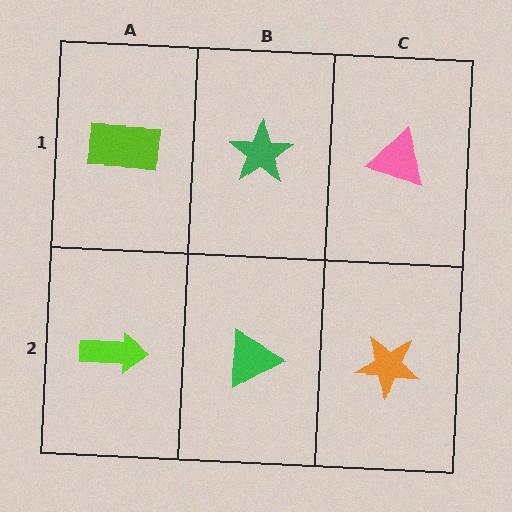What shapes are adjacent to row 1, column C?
An orange star (row 2, column C), a green star (row 1, column B).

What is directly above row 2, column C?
A pink triangle.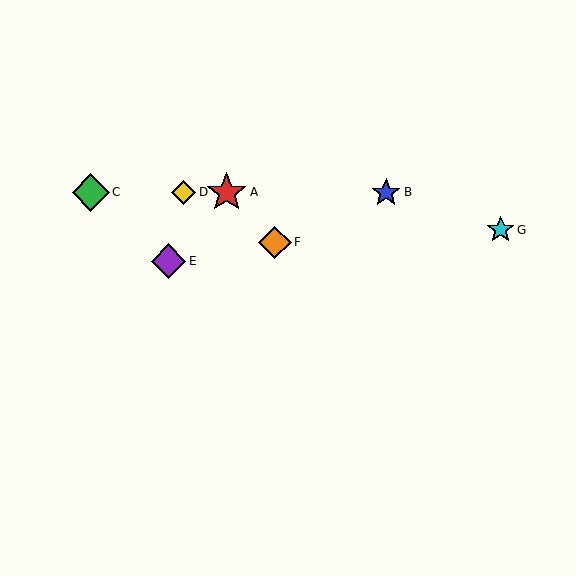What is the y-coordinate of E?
Object E is at y≈261.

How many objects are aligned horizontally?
4 objects (A, B, C, D) are aligned horizontally.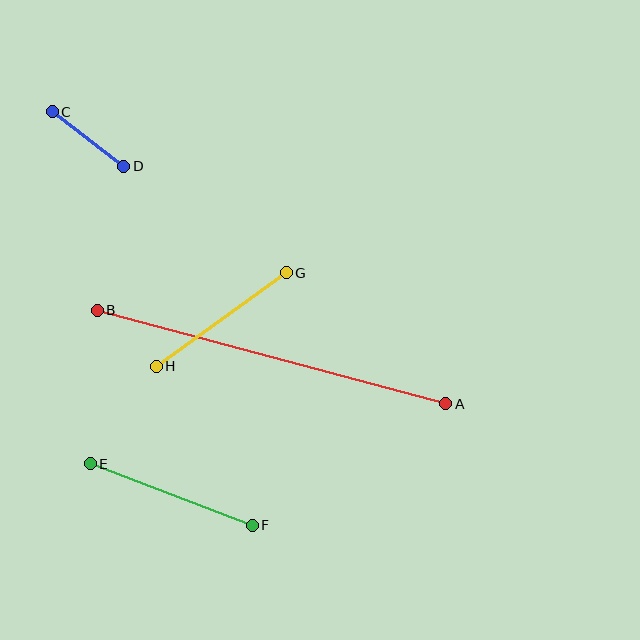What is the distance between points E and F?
The distance is approximately 173 pixels.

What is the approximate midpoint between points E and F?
The midpoint is at approximately (171, 495) pixels.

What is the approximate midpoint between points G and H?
The midpoint is at approximately (221, 320) pixels.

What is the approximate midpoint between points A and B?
The midpoint is at approximately (272, 357) pixels.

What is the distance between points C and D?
The distance is approximately 90 pixels.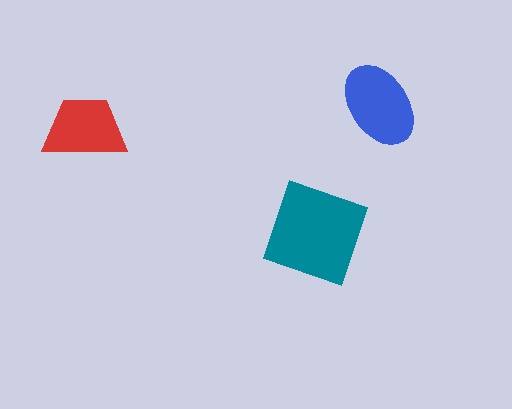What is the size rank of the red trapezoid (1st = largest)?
3rd.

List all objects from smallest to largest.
The red trapezoid, the blue ellipse, the teal square.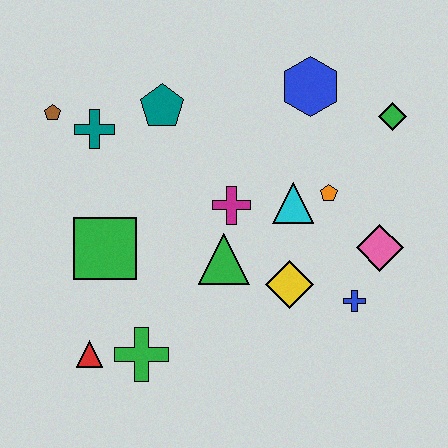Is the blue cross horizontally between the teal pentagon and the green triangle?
No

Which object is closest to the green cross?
The red triangle is closest to the green cross.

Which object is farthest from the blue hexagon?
The red triangle is farthest from the blue hexagon.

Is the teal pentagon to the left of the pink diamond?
Yes